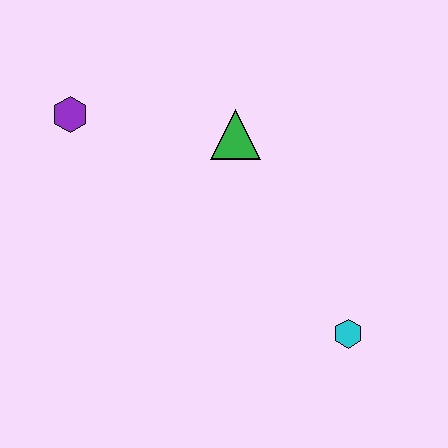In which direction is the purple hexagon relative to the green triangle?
The purple hexagon is to the left of the green triangle.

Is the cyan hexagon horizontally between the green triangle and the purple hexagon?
No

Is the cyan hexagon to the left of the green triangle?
No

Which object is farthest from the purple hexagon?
The cyan hexagon is farthest from the purple hexagon.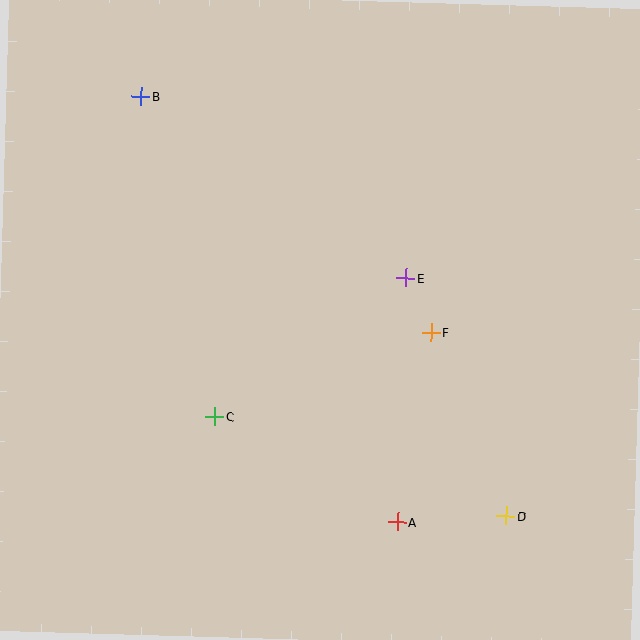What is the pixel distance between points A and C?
The distance between A and C is 211 pixels.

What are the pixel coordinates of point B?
Point B is at (141, 97).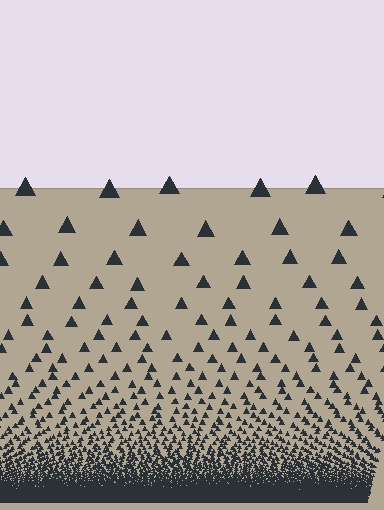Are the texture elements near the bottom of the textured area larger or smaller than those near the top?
Smaller. The gradient is inverted — elements near the bottom are smaller and denser.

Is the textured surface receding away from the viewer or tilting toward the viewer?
The surface appears to tilt toward the viewer. Texture elements get larger and sparser toward the top.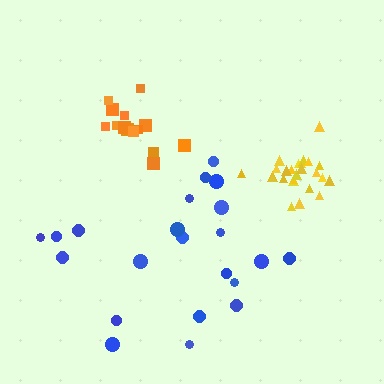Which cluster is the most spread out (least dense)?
Blue.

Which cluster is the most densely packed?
Yellow.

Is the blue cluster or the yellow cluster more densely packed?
Yellow.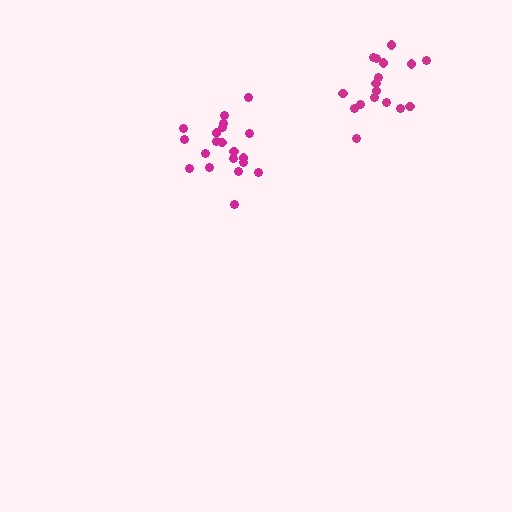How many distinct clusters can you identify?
There are 2 distinct clusters.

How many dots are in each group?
Group 1: 17 dots, Group 2: 20 dots (37 total).